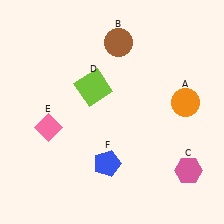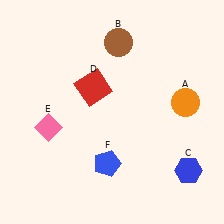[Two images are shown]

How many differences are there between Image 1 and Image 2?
There are 2 differences between the two images.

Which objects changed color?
C changed from pink to blue. D changed from lime to red.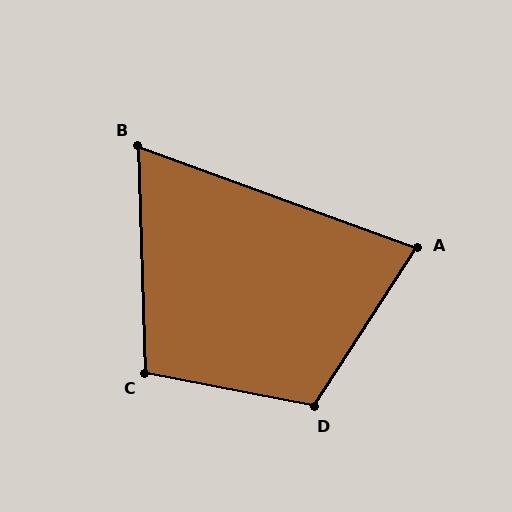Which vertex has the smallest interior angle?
B, at approximately 68 degrees.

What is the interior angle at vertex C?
Approximately 103 degrees (obtuse).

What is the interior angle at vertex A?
Approximately 77 degrees (acute).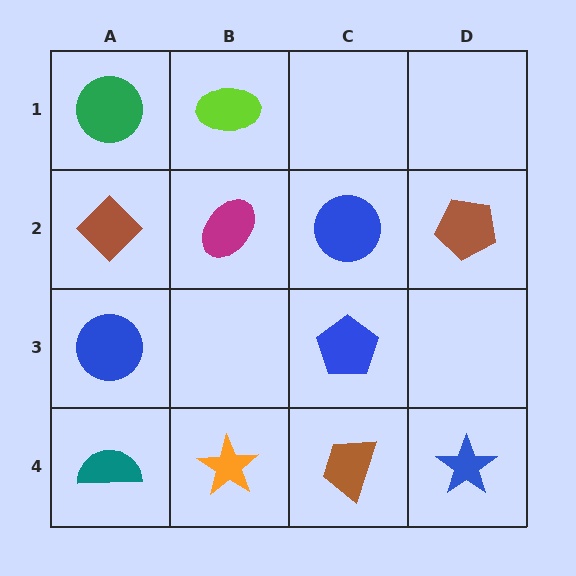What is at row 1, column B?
A lime ellipse.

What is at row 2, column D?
A brown pentagon.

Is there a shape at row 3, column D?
No, that cell is empty.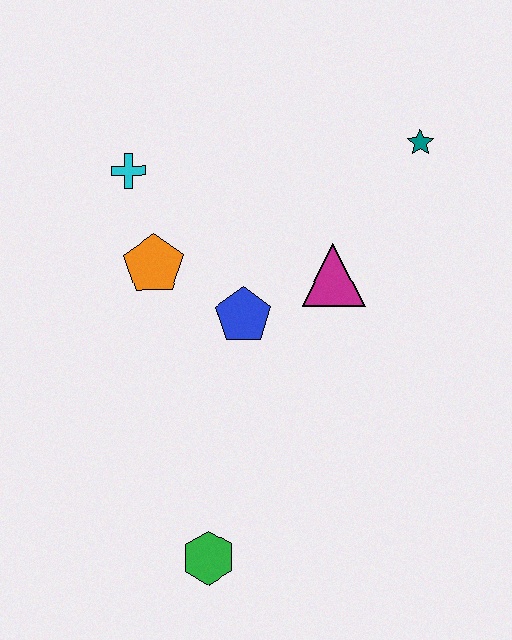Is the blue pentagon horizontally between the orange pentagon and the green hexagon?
No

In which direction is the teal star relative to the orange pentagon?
The teal star is to the right of the orange pentagon.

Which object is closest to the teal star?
The magenta triangle is closest to the teal star.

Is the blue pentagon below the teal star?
Yes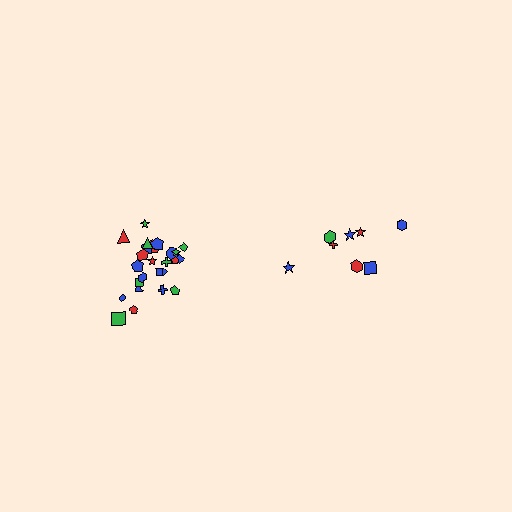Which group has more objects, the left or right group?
The left group.